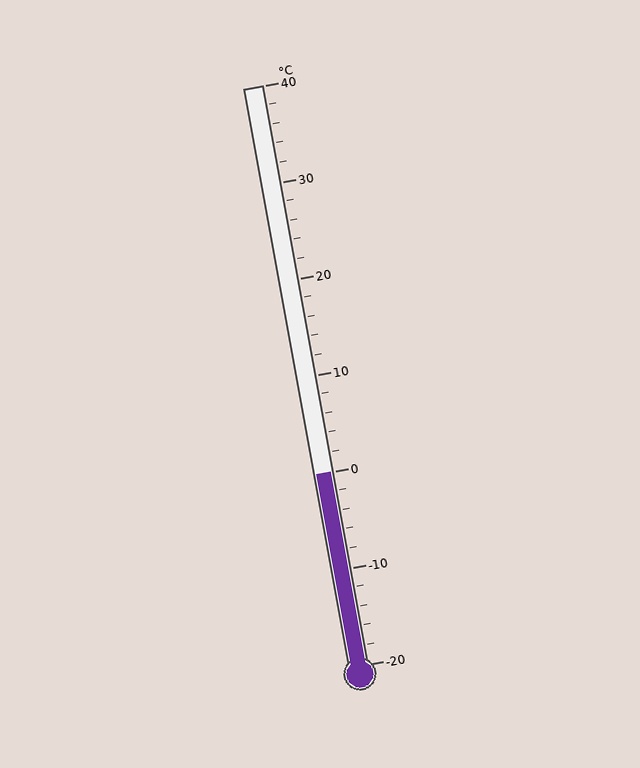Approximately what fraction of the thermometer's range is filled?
The thermometer is filled to approximately 35% of its range.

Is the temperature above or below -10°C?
The temperature is above -10°C.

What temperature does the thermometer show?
The thermometer shows approximately 0°C.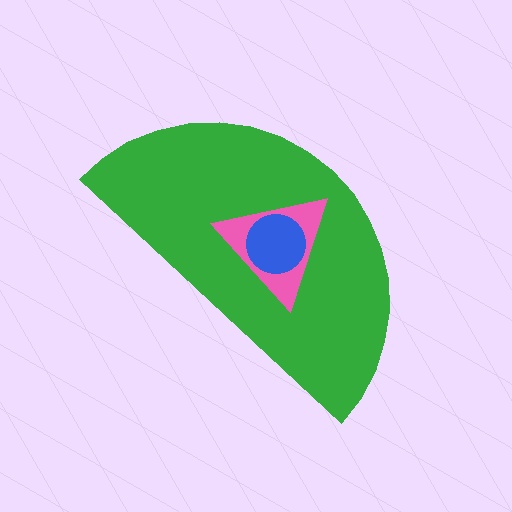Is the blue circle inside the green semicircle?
Yes.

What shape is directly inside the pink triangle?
The blue circle.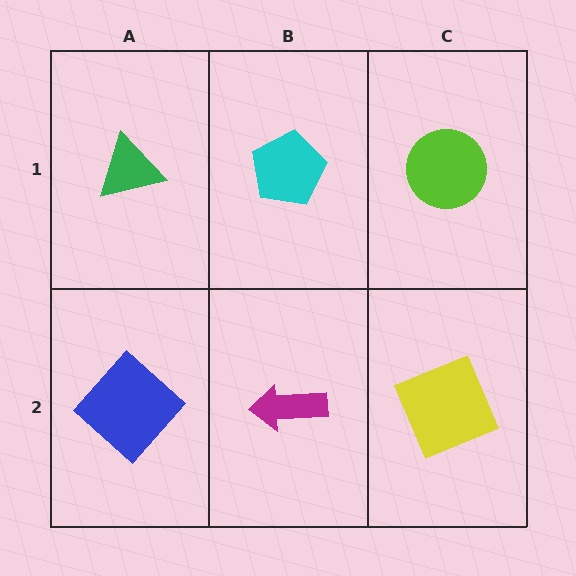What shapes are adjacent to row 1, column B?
A magenta arrow (row 2, column B), a green triangle (row 1, column A), a lime circle (row 1, column C).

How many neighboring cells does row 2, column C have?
2.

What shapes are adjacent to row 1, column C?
A yellow square (row 2, column C), a cyan pentagon (row 1, column B).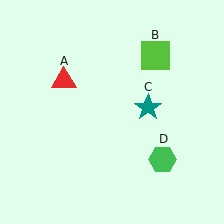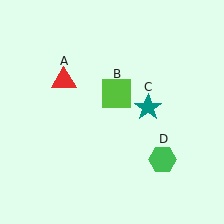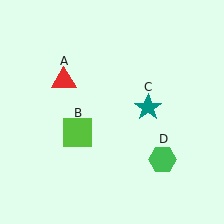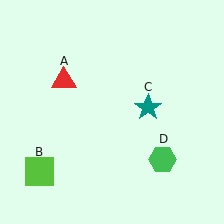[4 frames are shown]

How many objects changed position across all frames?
1 object changed position: lime square (object B).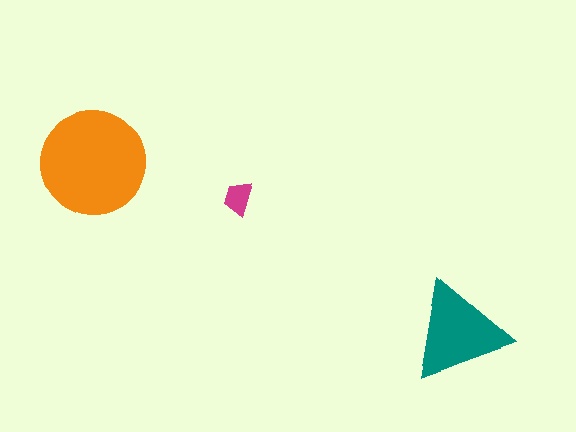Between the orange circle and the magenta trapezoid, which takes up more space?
The orange circle.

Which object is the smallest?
The magenta trapezoid.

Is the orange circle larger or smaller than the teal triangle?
Larger.